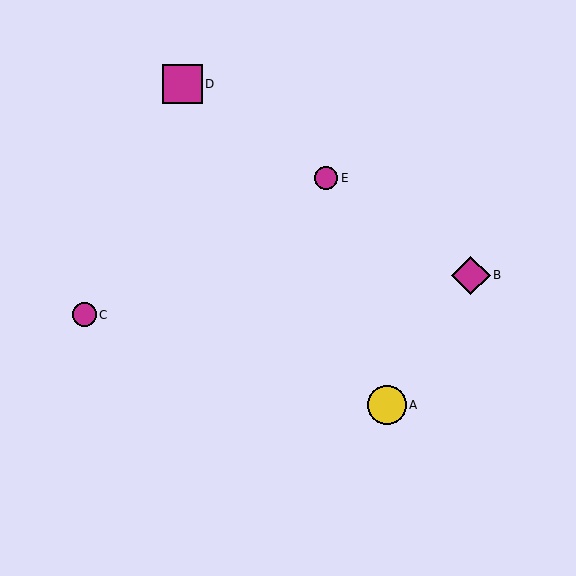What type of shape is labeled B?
Shape B is a magenta diamond.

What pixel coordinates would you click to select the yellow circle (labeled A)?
Click at (387, 405) to select the yellow circle A.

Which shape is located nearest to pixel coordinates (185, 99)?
The magenta square (labeled D) at (182, 84) is nearest to that location.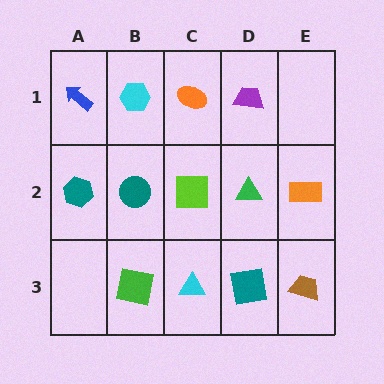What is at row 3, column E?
A brown trapezoid.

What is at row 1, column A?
A blue arrow.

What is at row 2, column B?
A teal circle.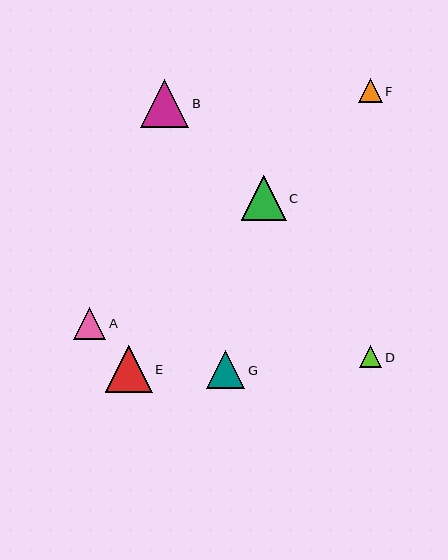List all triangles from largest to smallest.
From largest to smallest: B, E, C, G, A, F, D.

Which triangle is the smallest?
Triangle D is the smallest with a size of approximately 22 pixels.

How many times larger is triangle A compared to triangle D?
Triangle A is approximately 1.5 times the size of triangle D.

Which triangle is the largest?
Triangle B is the largest with a size of approximately 48 pixels.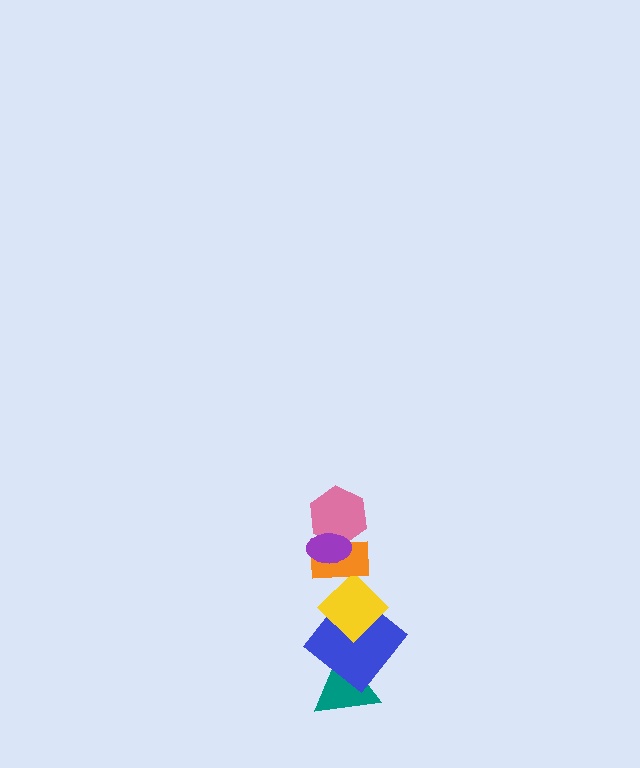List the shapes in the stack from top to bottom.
From top to bottom: the purple ellipse, the pink hexagon, the orange rectangle, the yellow diamond, the blue diamond, the teal triangle.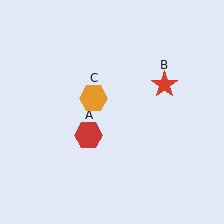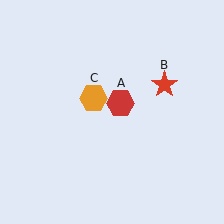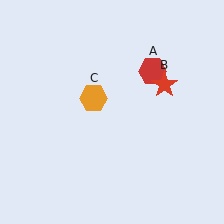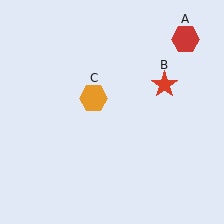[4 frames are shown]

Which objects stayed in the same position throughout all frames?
Red star (object B) and orange hexagon (object C) remained stationary.